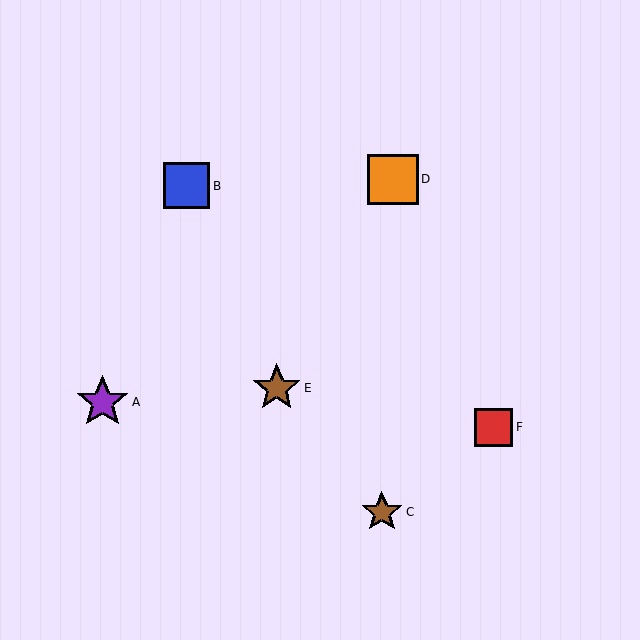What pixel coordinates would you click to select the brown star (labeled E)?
Click at (277, 388) to select the brown star E.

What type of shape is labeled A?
Shape A is a purple star.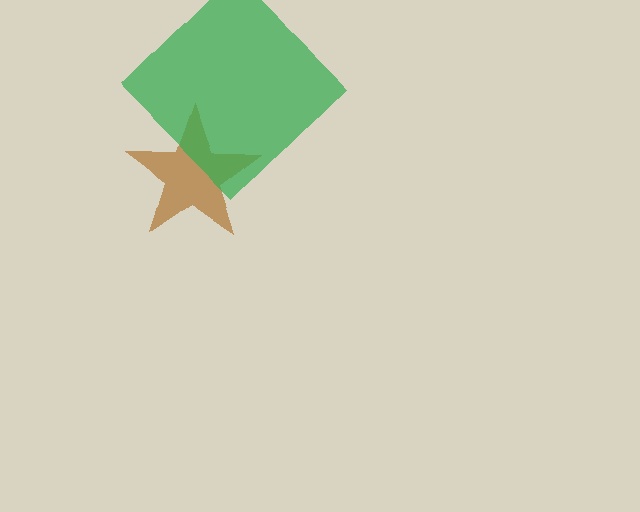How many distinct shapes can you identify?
There are 2 distinct shapes: a brown star, a green diamond.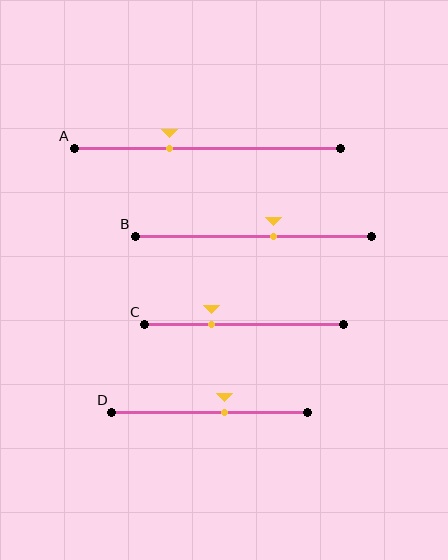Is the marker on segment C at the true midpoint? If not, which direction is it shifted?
No, the marker on segment C is shifted to the left by about 16% of the segment length.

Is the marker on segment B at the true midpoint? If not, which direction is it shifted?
No, the marker on segment B is shifted to the right by about 9% of the segment length.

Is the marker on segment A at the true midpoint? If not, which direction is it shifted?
No, the marker on segment A is shifted to the left by about 14% of the segment length.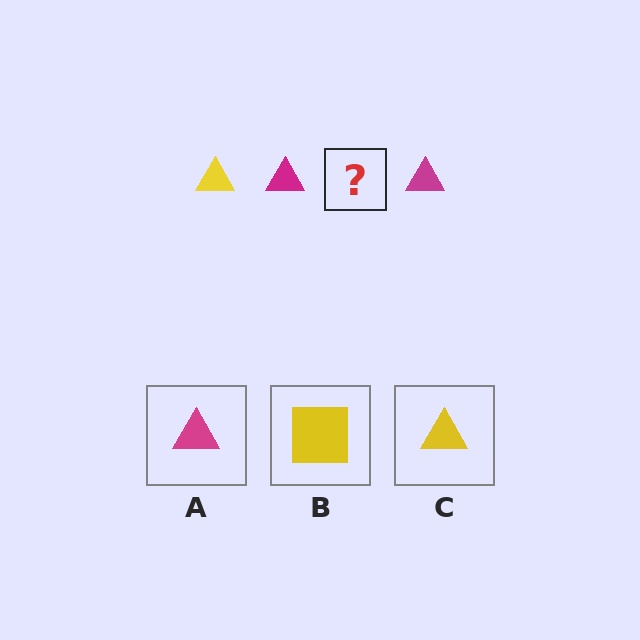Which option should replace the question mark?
Option C.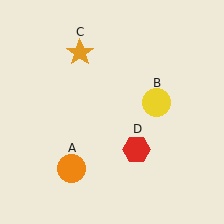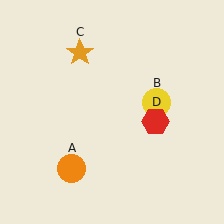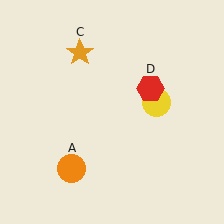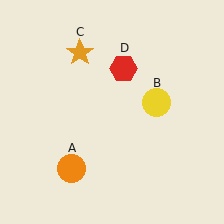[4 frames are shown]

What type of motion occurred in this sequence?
The red hexagon (object D) rotated counterclockwise around the center of the scene.